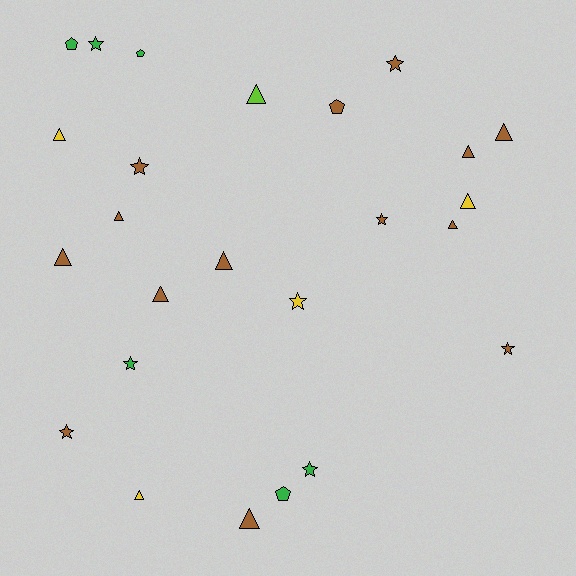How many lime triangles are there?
There is 1 lime triangle.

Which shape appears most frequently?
Triangle, with 12 objects.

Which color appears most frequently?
Brown, with 14 objects.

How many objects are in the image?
There are 25 objects.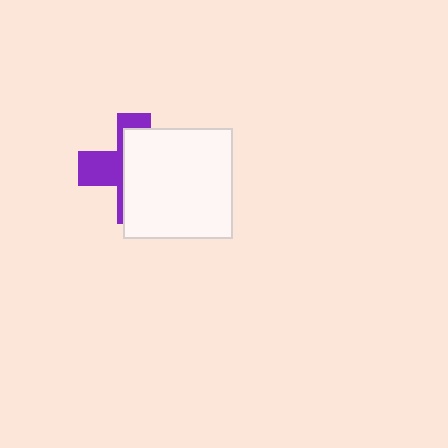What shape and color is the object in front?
The object in front is a white square.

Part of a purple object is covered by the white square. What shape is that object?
It is a cross.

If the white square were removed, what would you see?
You would see the complete purple cross.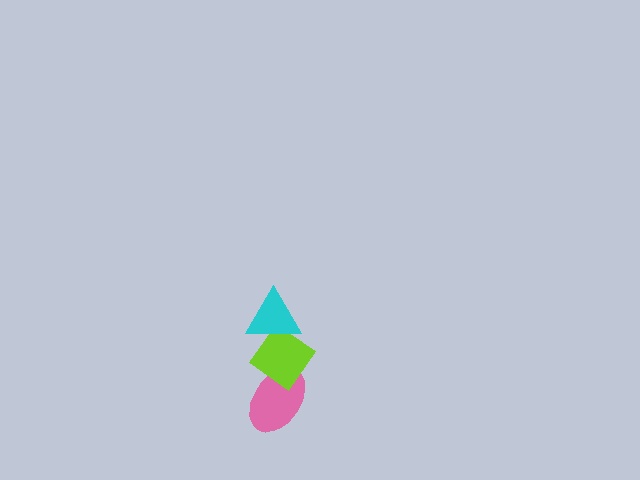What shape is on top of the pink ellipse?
The lime diamond is on top of the pink ellipse.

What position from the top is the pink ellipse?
The pink ellipse is 3rd from the top.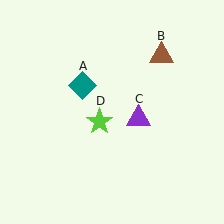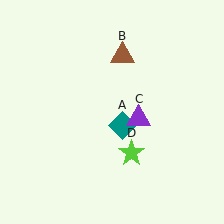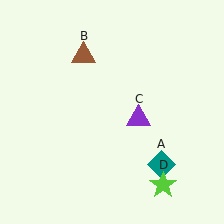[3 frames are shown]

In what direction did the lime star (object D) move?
The lime star (object D) moved down and to the right.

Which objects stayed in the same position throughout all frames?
Purple triangle (object C) remained stationary.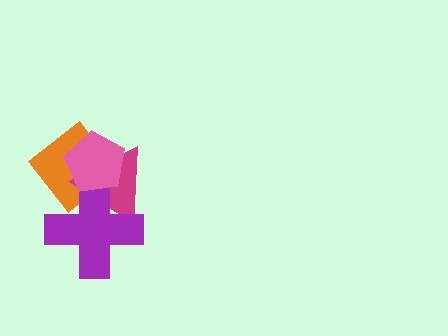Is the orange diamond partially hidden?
Yes, it is partially covered by another shape.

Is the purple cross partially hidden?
Yes, it is partially covered by another shape.